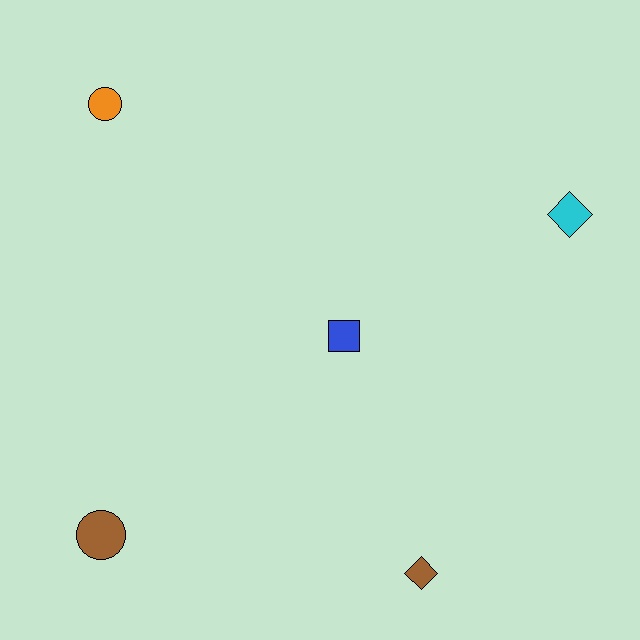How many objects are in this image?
There are 5 objects.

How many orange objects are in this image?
There is 1 orange object.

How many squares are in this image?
There is 1 square.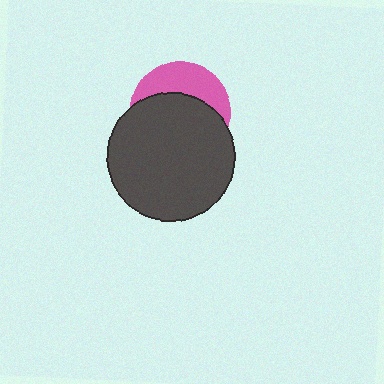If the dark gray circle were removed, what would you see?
You would see the complete pink circle.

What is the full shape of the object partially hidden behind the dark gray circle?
The partially hidden object is a pink circle.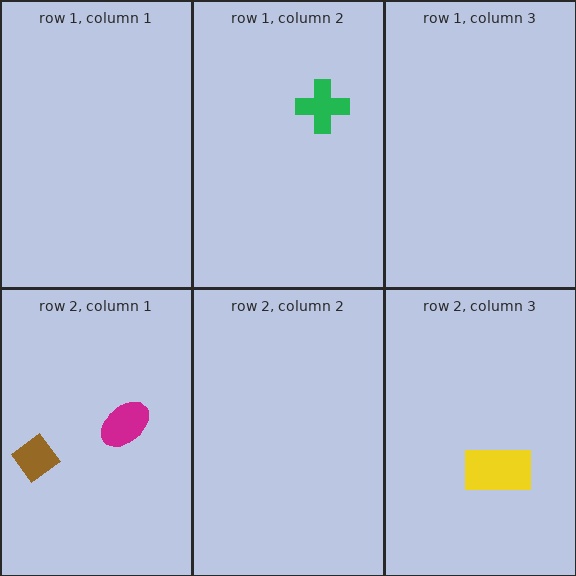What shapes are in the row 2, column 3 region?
The yellow rectangle.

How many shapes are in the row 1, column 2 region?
1.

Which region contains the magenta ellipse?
The row 2, column 1 region.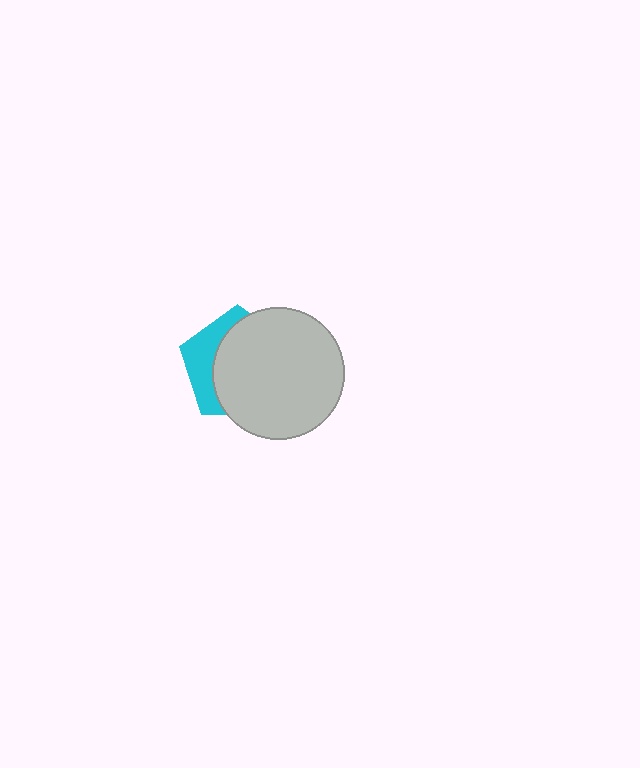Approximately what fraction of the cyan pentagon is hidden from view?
Roughly 69% of the cyan pentagon is hidden behind the light gray circle.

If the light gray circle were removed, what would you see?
You would see the complete cyan pentagon.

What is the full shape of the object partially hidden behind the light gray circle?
The partially hidden object is a cyan pentagon.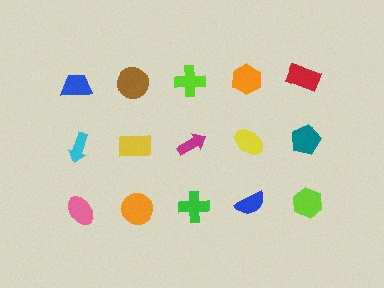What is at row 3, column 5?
A lime hexagon.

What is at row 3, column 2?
An orange circle.